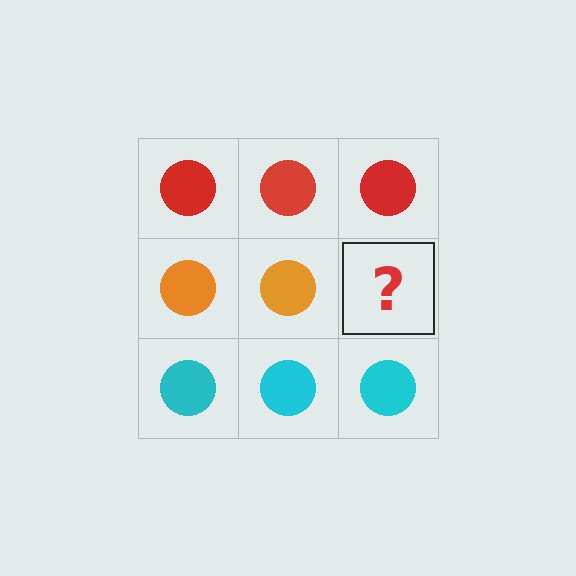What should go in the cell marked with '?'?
The missing cell should contain an orange circle.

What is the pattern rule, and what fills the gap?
The rule is that each row has a consistent color. The gap should be filled with an orange circle.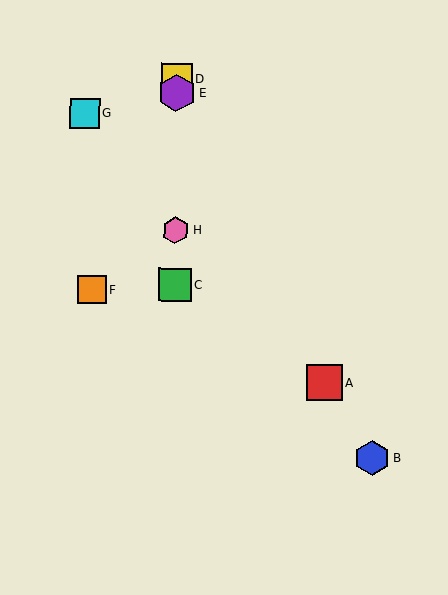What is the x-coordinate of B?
Object B is at x≈372.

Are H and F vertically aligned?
No, H is at x≈175 and F is at x≈92.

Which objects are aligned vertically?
Objects C, D, E, H are aligned vertically.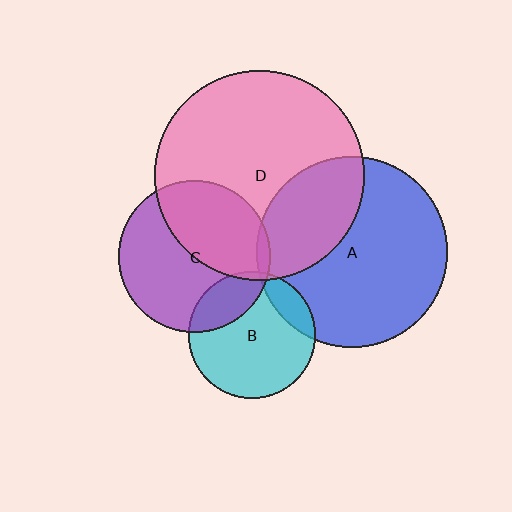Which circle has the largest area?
Circle D (pink).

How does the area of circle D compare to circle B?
Approximately 2.7 times.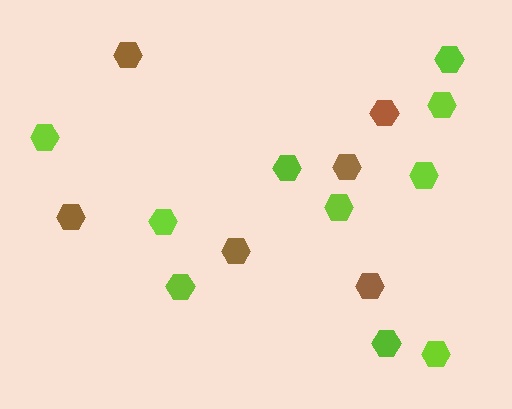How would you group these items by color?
There are 2 groups: one group of brown hexagons (6) and one group of lime hexagons (10).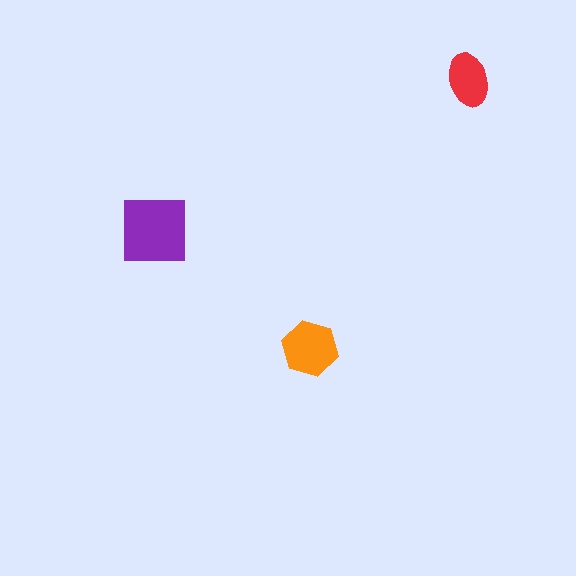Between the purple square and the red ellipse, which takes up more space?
The purple square.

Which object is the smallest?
The red ellipse.